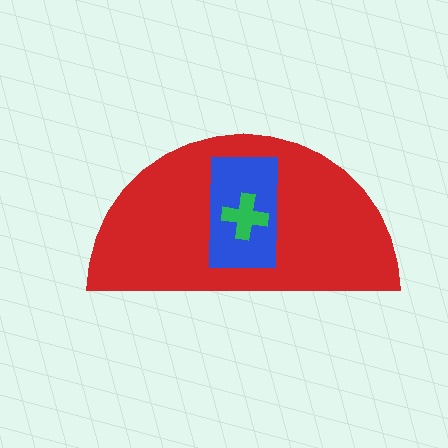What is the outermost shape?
The red semicircle.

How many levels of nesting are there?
3.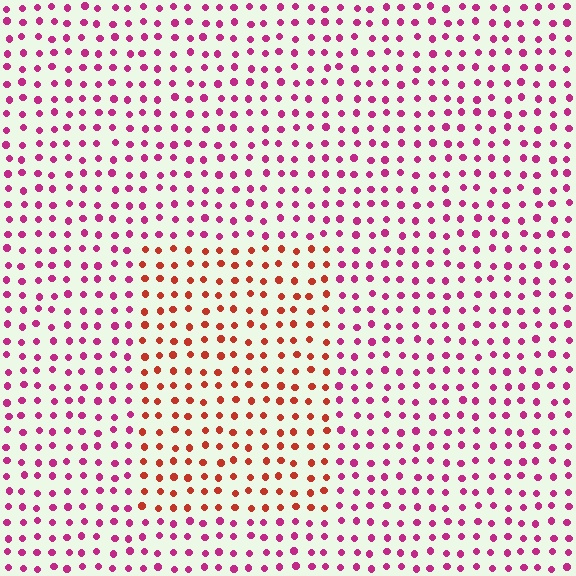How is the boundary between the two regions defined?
The boundary is defined purely by a slight shift in hue (about 43 degrees). Spacing, size, and orientation are identical on both sides.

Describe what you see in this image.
The image is filled with small magenta elements in a uniform arrangement. A rectangle-shaped region is visible where the elements are tinted to a slightly different hue, forming a subtle color boundary.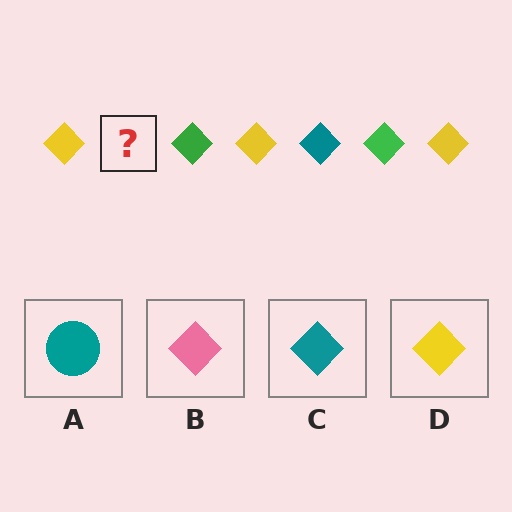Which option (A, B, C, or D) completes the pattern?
C.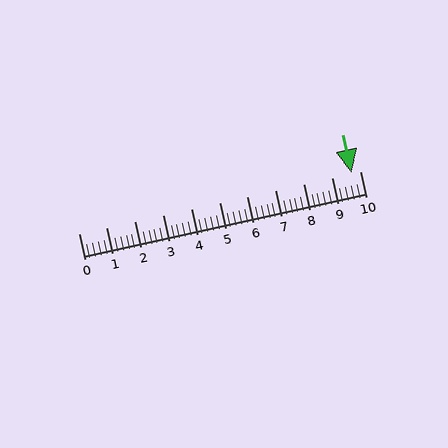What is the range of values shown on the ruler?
The ruler shows values from 0 to 10.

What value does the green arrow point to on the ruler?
The green arrow points to approximately 9.7.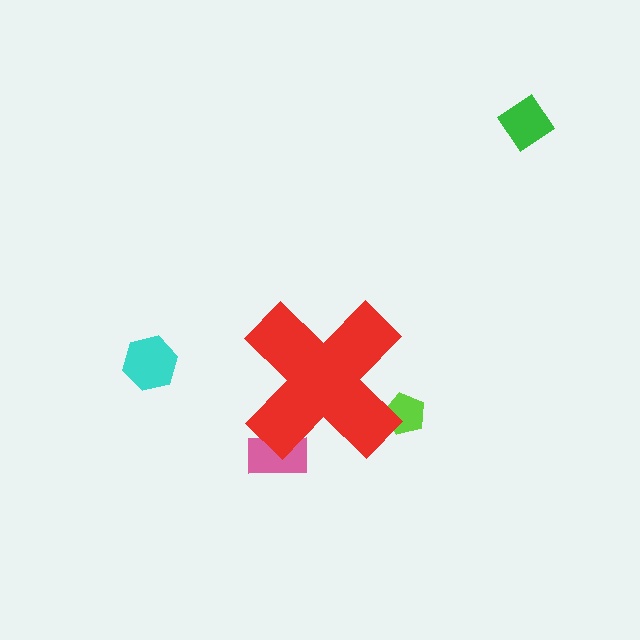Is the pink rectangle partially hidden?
Yes, the pink rectangle is partially hidden behind the red cross.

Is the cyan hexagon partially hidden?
No, the cyan hexagon is fully visible.